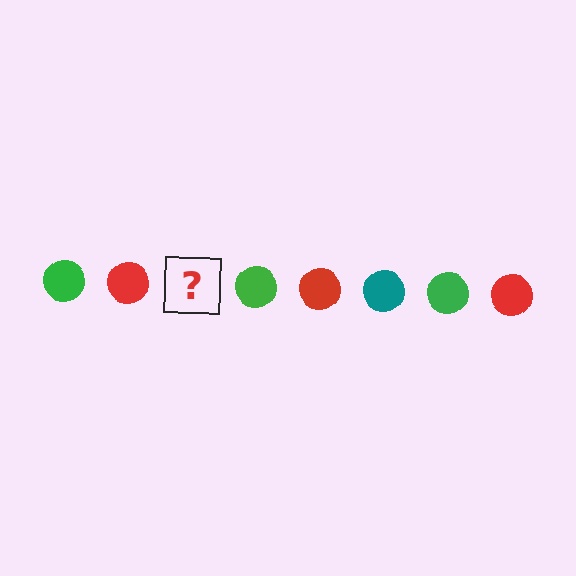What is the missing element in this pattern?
The missing element is a teal circle.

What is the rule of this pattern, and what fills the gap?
The rule is that the pattern cycles through green, red, teal circles. The gap should be filled with a teal circle.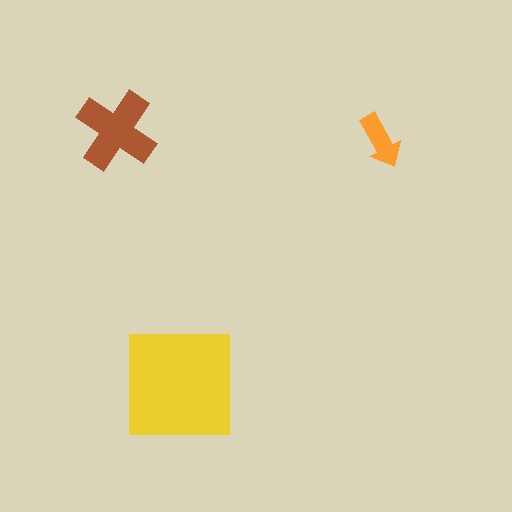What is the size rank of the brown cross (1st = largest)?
2nd.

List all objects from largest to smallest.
The yellow square, the brown cross, the orange arrow.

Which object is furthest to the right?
The orange arrow is rightmost.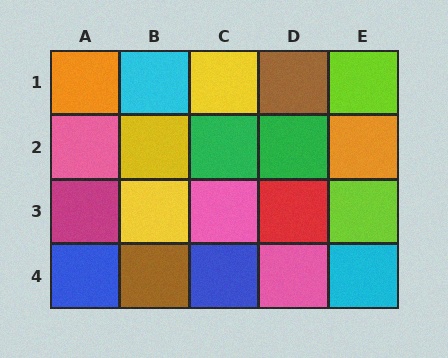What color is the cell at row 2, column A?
Pink.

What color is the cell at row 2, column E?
Orange.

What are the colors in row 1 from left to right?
Orange, cyan, yellow, brown, lime.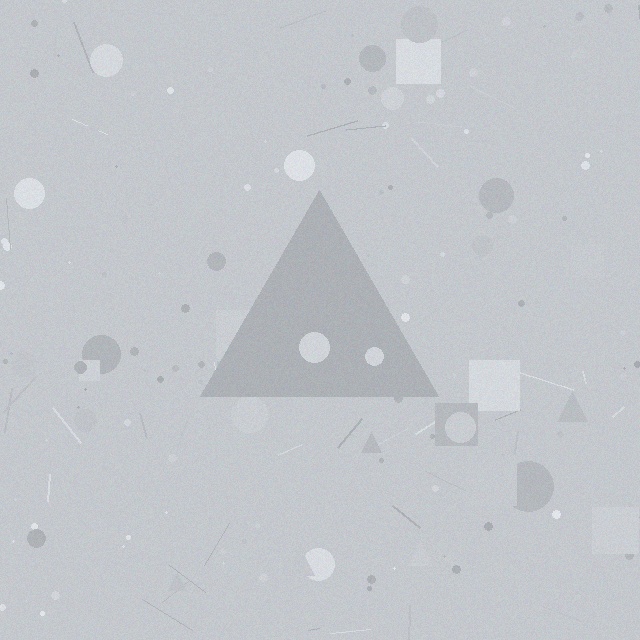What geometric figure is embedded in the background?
A triangle is embedded in the background.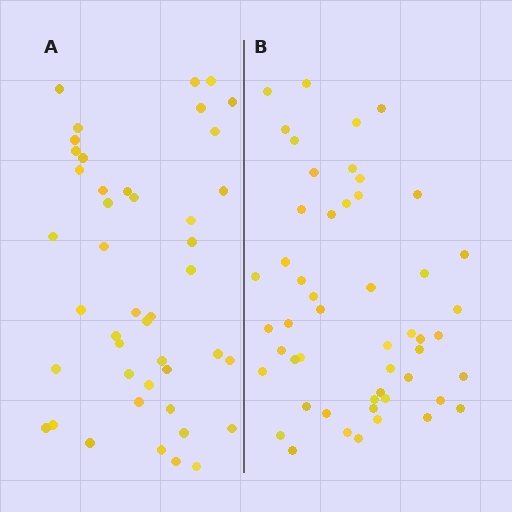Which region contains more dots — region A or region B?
Region B (the right region) has more dots.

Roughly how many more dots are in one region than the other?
Region B has roughly 8 or so more dots than region A.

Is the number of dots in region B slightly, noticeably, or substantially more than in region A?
Region B has only slightly more — the two regions are fairly close. The ratio is roughly 1.2 to 1.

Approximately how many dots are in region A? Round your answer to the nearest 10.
About 40 dots. (The exact count is 44, which rounds to 40.)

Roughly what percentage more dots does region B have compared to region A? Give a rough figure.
About 15% more.